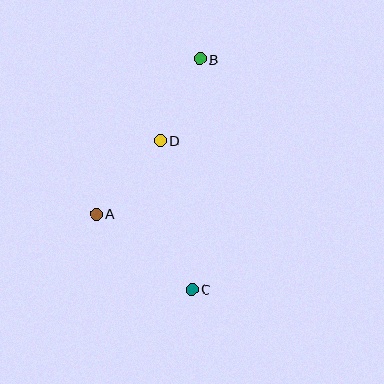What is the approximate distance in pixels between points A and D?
The distance between A and D is approximately 97 pixels.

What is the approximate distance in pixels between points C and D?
The distance between C and D is approximately 152 pixels.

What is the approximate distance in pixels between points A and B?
The distance between A and B is approximately 187 pixels.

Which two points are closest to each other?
Points B and D are closest to each other.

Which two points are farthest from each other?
Points B and C are farthest from each other.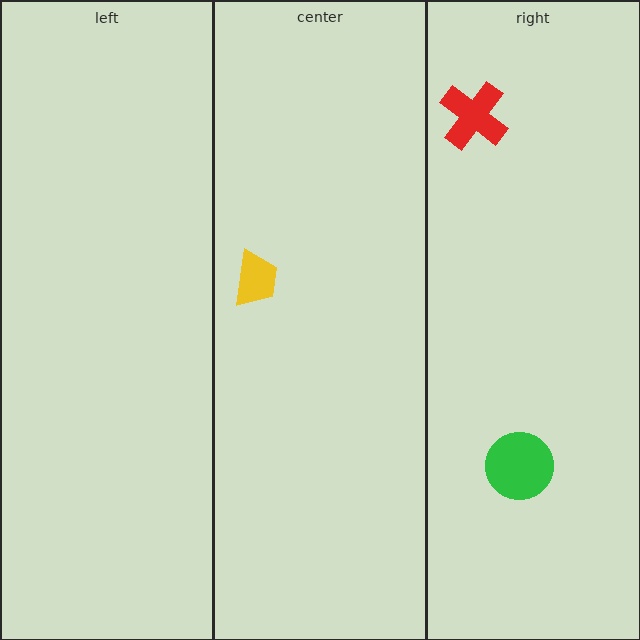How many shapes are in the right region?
2.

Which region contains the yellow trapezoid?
The center region.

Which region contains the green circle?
The right region.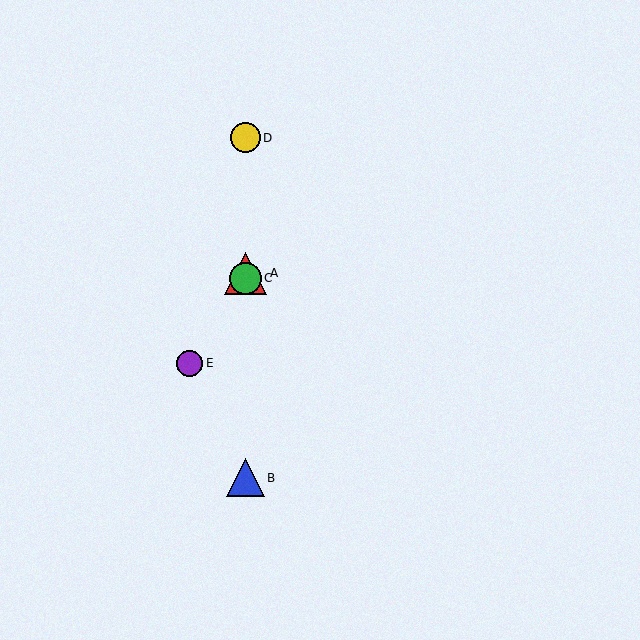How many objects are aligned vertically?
4 objects (A, B, C, D) are aligned vertically.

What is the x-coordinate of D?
Object D is at x≈246.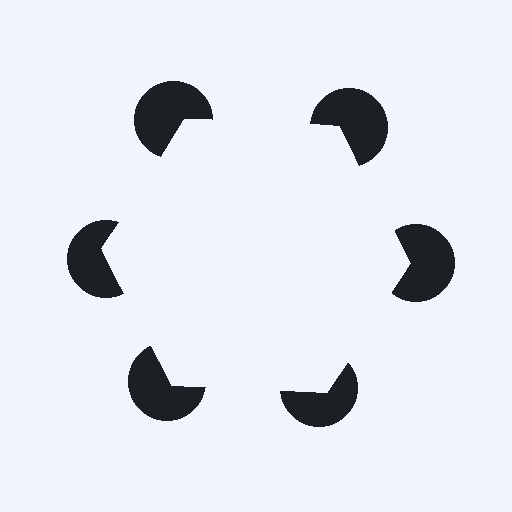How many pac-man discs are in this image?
There are 6 — one at each vertex of the illusory hexagon.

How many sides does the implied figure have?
6 sides.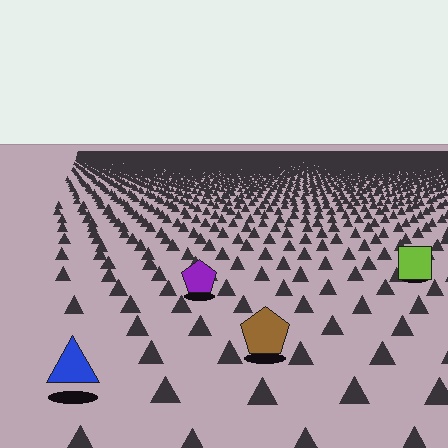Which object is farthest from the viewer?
The lime square is farthest from the viewer. It appears smaller and the ground texture around it is denser.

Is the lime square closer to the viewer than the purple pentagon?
No. The purple pentagon is closer — you can tell from the texture gradient: the ground texture is coarser near it.